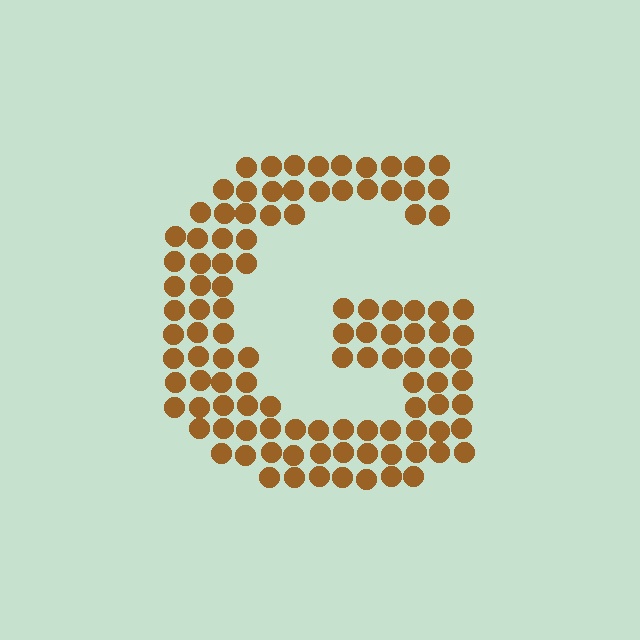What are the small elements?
The small elements are circles.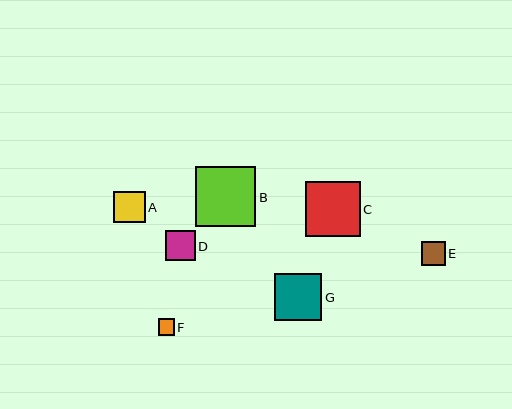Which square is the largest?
Square B is the largest with a size of approximately 60 pixels.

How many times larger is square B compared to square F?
Square B is approximately 3.7 times the size of square F.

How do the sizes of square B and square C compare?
Square B and square C are approximately the same size.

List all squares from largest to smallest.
From largest to smallest: B, C, G, A, D, E, F.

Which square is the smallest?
Square F is the smallest with a size of approximately 16 pixels.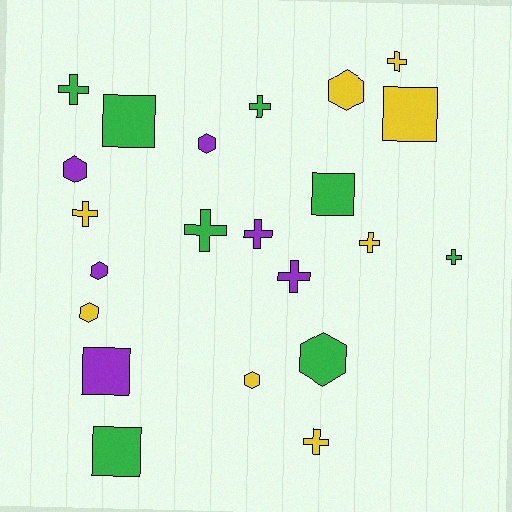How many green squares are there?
There are 3 green squares.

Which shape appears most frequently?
Cross, with 10 objects.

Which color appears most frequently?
Yellow, with 8 objects.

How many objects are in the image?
There are 22 objects.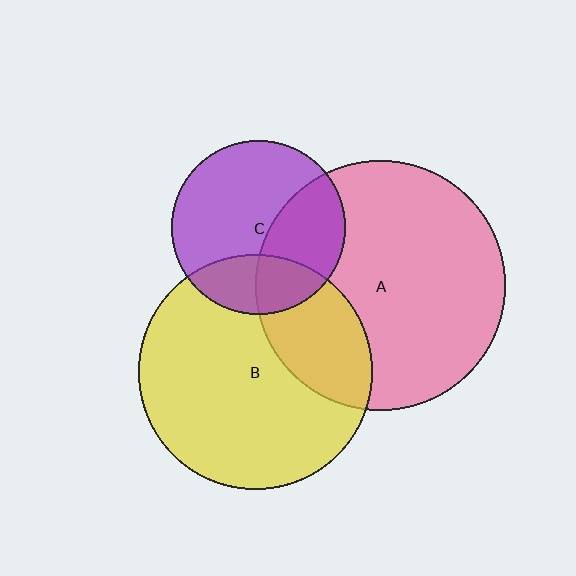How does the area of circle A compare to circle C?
Approximately 2.1 times.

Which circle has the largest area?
Circle A (pink).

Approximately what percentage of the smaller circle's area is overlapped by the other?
Approximately 25%.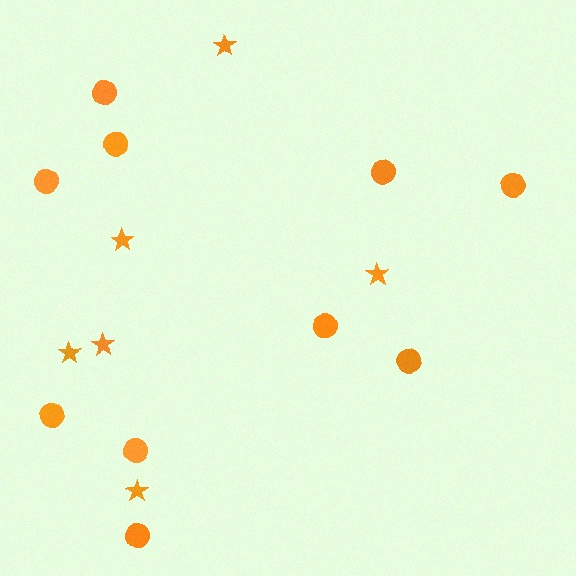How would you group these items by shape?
There are 2 groups: one group of stars (6) and one group of circles (10).